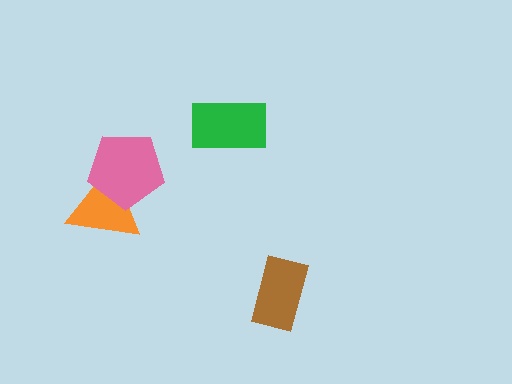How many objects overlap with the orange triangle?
1 object overlaps with the orange triangle.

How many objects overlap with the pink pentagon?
1 object overlaps with the pink pentagon.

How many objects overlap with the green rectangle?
0 objects overlap with the green rectangle.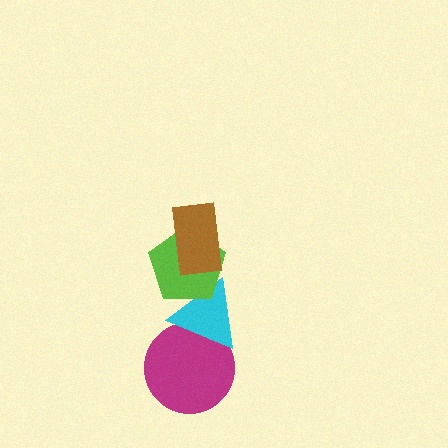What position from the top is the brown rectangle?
The brown rectangle is 1st from the top.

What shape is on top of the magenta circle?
The cyan triangle is on top of the magenta circle.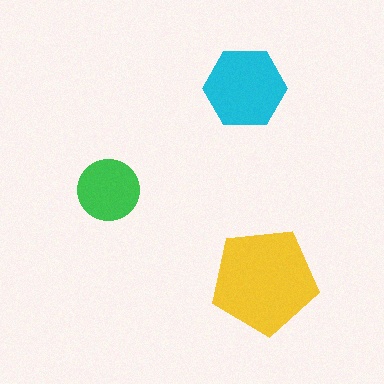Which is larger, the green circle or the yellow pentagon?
The yellow pentagon.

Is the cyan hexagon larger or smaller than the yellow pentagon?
Smaller.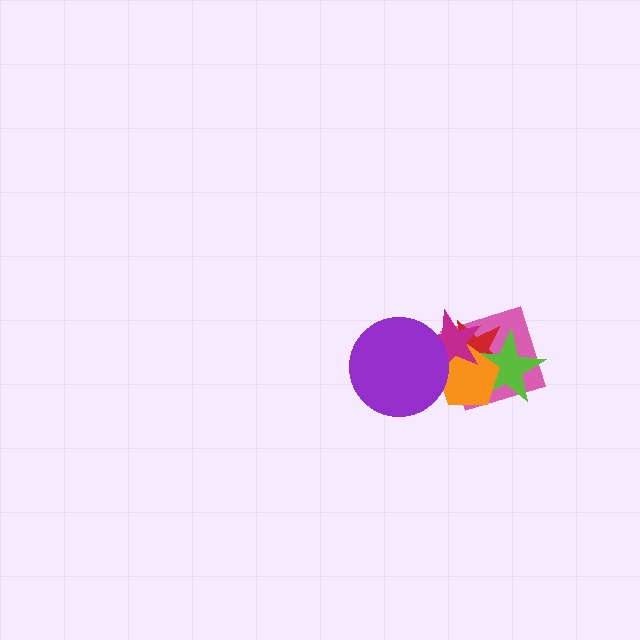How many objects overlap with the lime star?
4 objects overlap with the lime star.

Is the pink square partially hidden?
Yes, it is partially covered by another shape.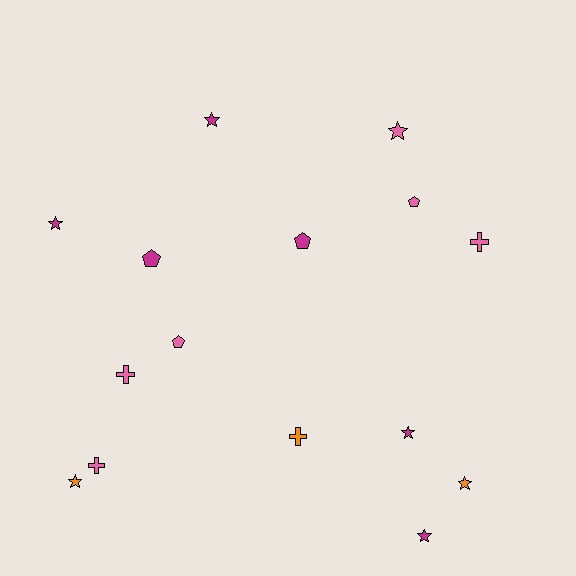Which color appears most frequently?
Pink, with 6 objects.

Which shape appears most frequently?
Star, with 7 objects.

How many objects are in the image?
There are 15 objects.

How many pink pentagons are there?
There are 2 pink pentagons.